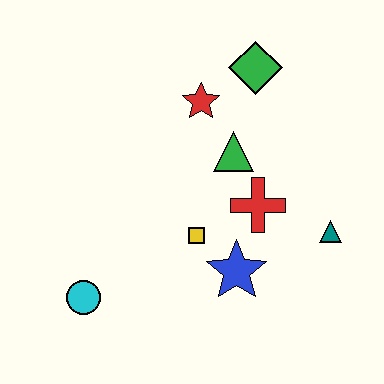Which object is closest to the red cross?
The green triangle is closest to the red cross.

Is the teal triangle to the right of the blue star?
Yes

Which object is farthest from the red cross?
The cyan circle is farthest from the red cross.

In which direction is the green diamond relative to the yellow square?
The green diamond is above the yellow square.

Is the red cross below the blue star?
No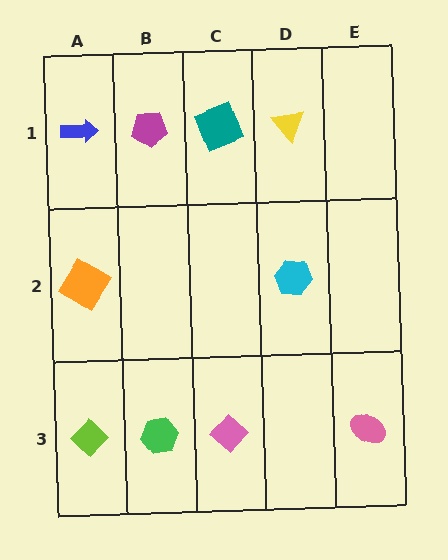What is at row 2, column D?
A cyan hexagon.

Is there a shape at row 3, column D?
No, that cell is empty.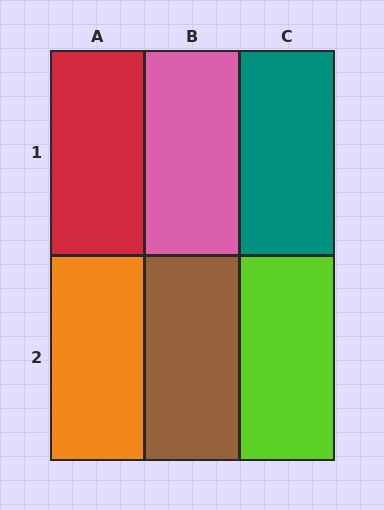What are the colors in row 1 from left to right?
Red, pink, teal.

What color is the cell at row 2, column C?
Lime.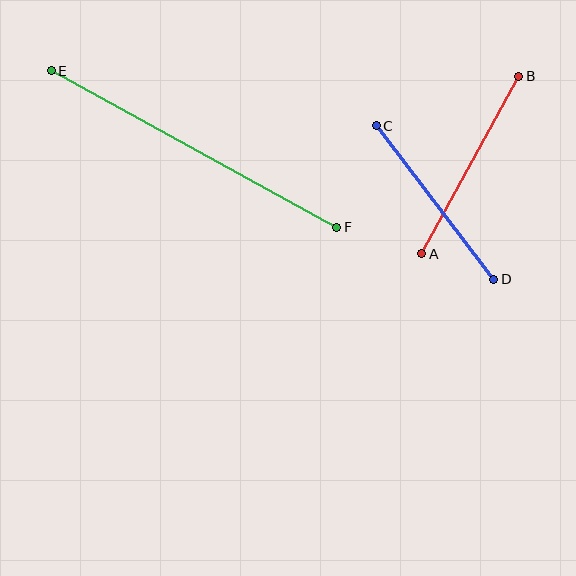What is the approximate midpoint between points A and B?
The midpoint is at approximately (470, 165) pixels.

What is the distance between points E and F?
The distance is approximately 325 pixels.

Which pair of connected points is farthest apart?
Points E and F are farthest apart.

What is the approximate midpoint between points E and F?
The midpoint is at approximately (194, 149) pixels.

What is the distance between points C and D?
The distance is approximately 193 pixels.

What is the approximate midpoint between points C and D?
The midpoint is at approximately (435, 202) pixels.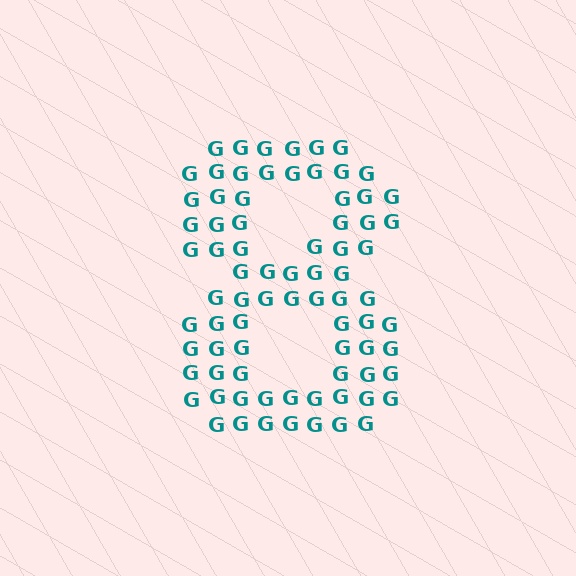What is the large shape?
The large shape is the digit 8.